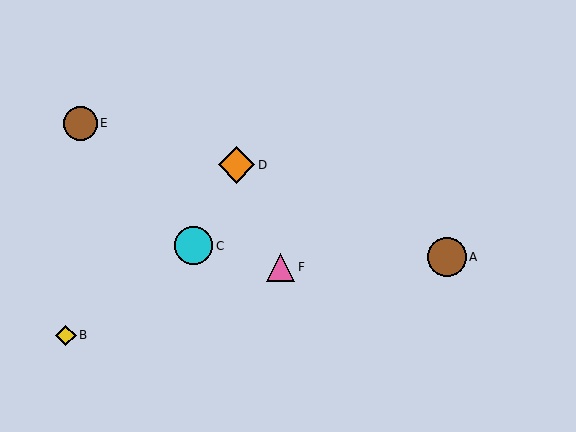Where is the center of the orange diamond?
The center of the orange diamond is at (236, 165).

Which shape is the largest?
The brown circle (labeled A) is the largest.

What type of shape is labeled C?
Shape C is a cyan circle.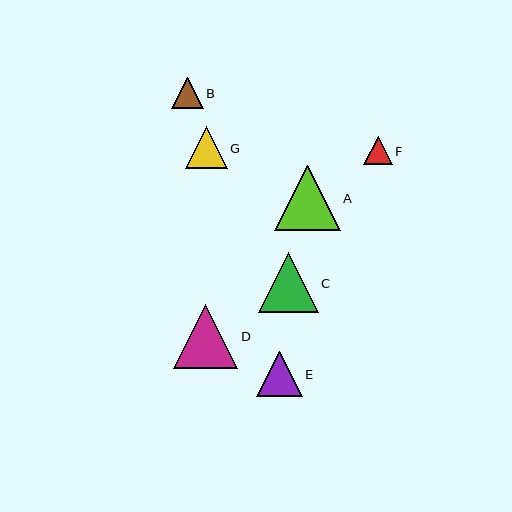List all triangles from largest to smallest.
From largest to smallest: A, D, C, E, G, B, F.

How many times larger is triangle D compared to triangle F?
Triangle D is approximately 2.3 times the size of triangle F.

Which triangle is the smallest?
Triangle F is the smallest with a size of approximately 28 pixels.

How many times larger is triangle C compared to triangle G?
Triangle C is approximately 1.4 times the size of triangle G.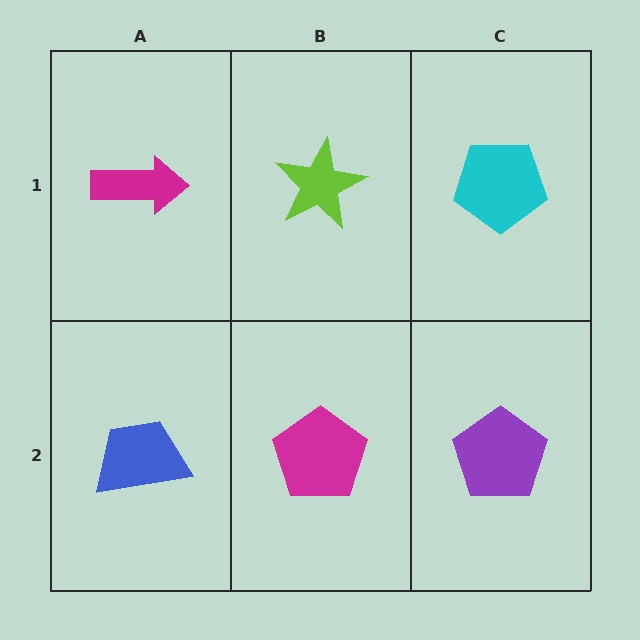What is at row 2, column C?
A purple pentagon.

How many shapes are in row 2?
3 shapes.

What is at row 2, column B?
A magenta pentagon.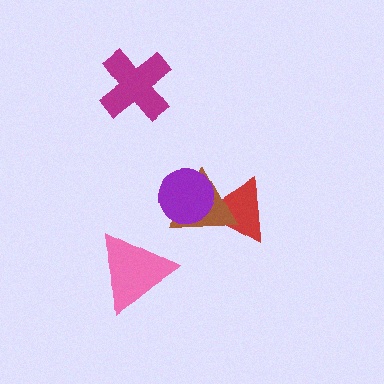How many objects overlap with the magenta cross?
0 objects overlap with the magenta cross.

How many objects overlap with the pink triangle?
0 objects overlap with the pink triangle.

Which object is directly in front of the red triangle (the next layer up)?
The brown triangle is directly in front of the red triangle.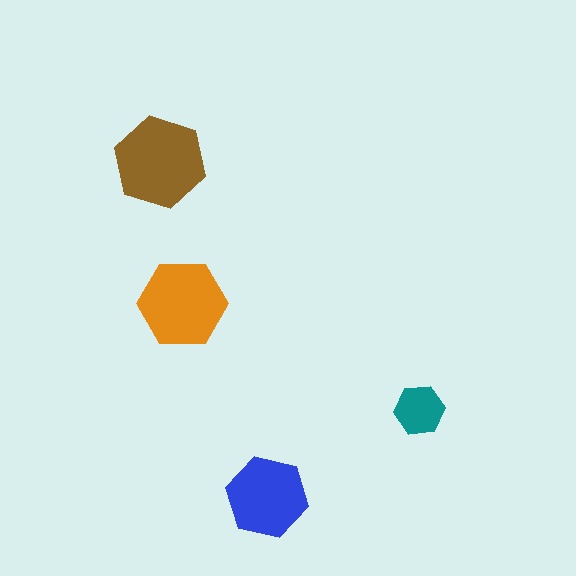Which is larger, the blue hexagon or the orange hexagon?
The orange one.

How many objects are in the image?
There are 4 objects in the image.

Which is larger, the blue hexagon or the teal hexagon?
The blue one.